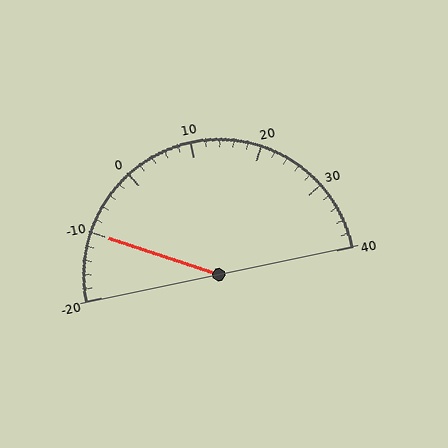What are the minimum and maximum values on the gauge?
The gauge ranges from -20 to 40.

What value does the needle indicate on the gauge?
The needle indicates approximately -10.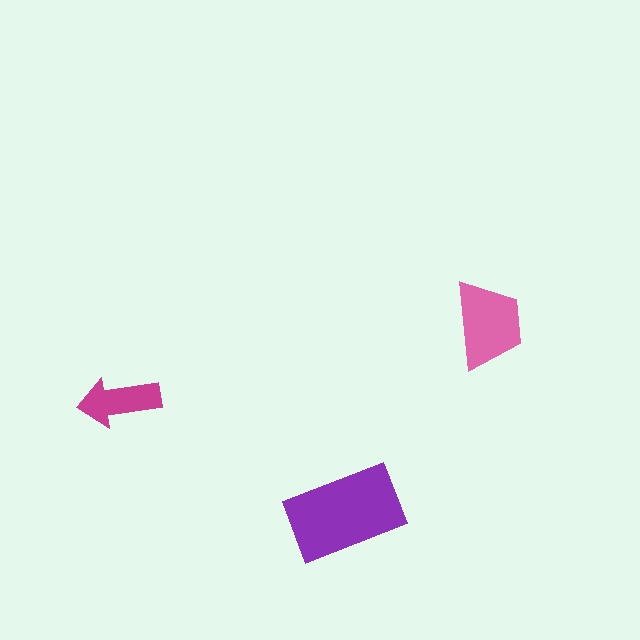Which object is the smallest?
The magenta arrow.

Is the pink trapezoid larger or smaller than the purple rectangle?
Smaller.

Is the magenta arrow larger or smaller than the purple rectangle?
Smaller.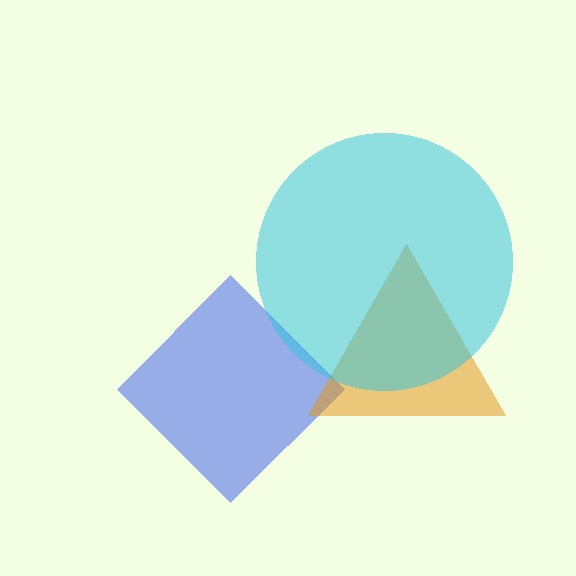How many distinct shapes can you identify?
There are 3 distinct shapes: a blue diamond, an orange triangle, a cyan circle.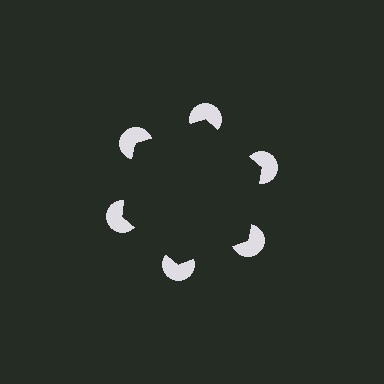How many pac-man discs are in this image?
There are 6 — one at each vertex of the illusory hexagon.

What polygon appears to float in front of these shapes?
An illusory hexagon — its edges are inferred from the aligned wedge cuts in the pac-man discs, not physically drawn.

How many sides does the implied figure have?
6 sides.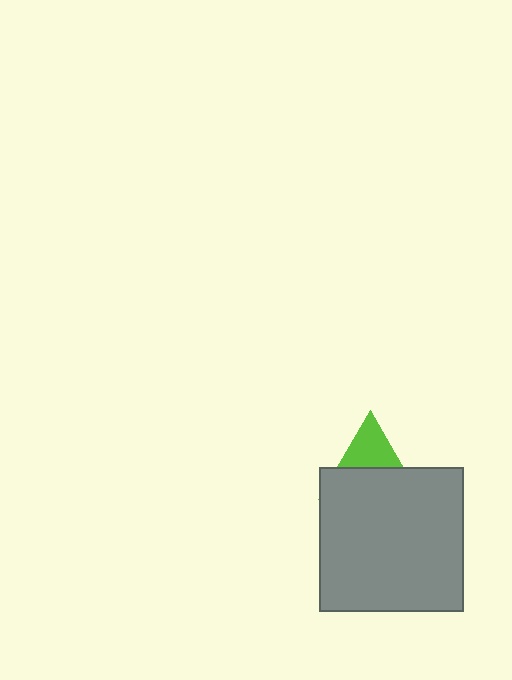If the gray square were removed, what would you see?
You would see the complete lime triangle.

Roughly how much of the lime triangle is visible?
A small part of it is visible (roughly 41%).